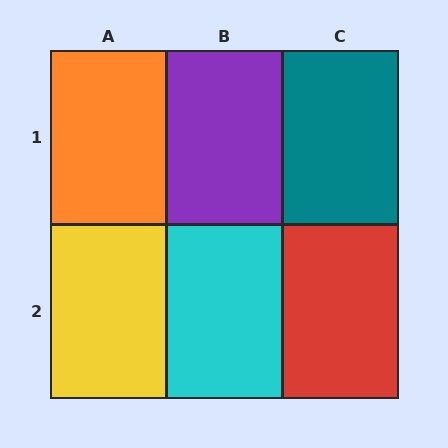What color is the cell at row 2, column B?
Cyan.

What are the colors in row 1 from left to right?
Orange, purple, teal.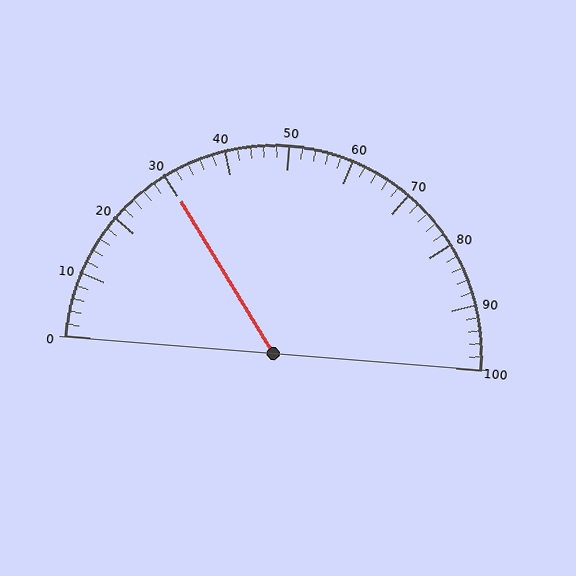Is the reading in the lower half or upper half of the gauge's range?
The reading is in the lower half of the range (0 to 100).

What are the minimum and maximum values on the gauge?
The gauge ranges from 0 to 100.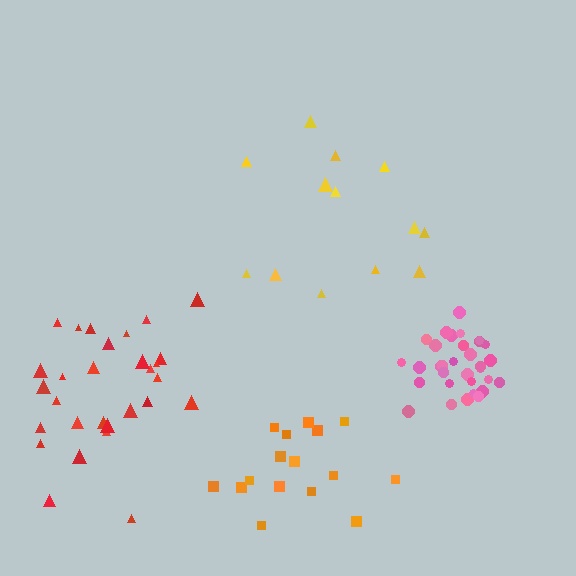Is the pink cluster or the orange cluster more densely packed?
Pink.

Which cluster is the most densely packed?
Pink.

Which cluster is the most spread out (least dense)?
Yellow.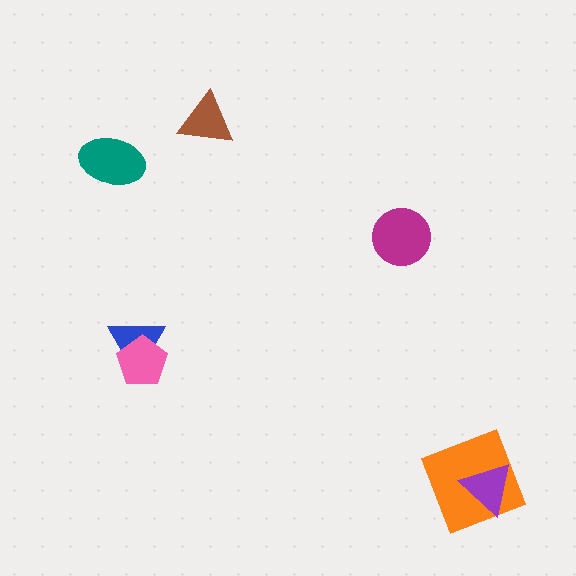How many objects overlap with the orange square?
1 object overlaps with the orange square.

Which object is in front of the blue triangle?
The pink pentagon is in front of the blue triangle.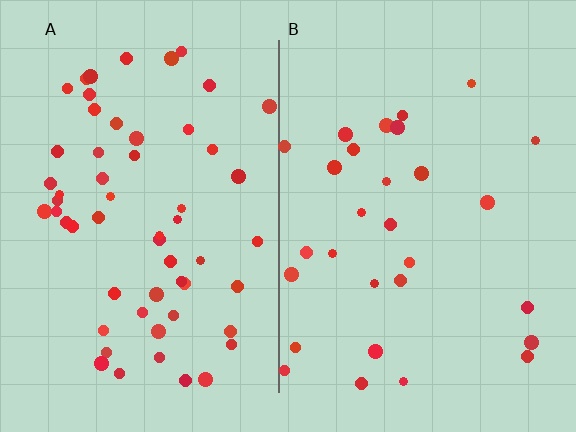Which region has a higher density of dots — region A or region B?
A (the left).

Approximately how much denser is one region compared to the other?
Approximately 2.0× — region A over region B.